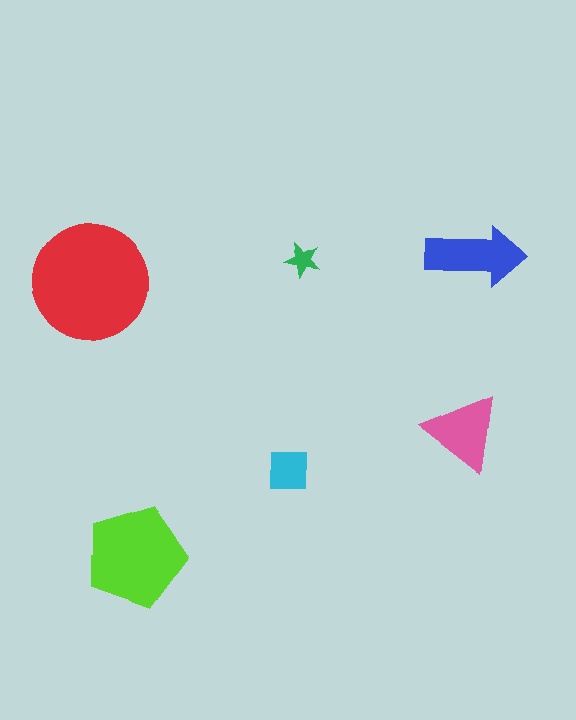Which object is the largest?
The red circle.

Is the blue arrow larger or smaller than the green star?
Larger.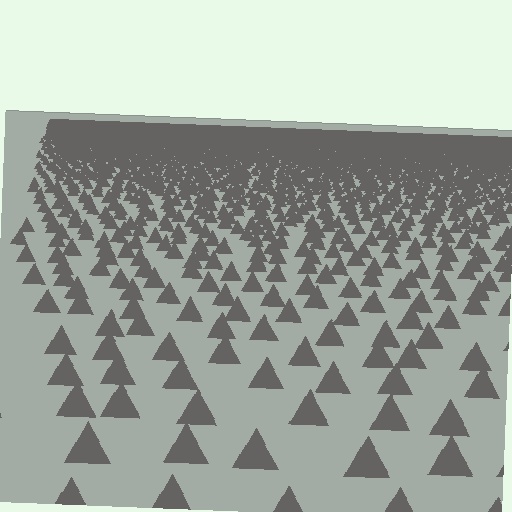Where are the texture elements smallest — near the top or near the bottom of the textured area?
Near the top.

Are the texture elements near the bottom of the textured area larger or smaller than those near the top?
Larger. Near the bottom, elements are closer to the viewer and appear at a bigger on-screen size.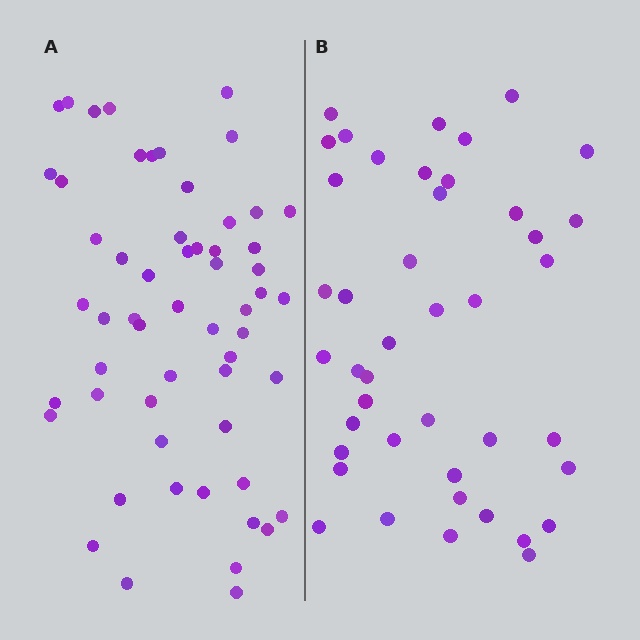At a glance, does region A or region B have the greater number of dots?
Region A (the left region) has more dots.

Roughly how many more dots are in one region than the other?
Region A has approximately 15 more dots than region B.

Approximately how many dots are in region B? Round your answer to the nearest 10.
About 40 dots. (The exact count is 43, which rounds to 40.)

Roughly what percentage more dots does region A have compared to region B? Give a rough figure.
About 35% more.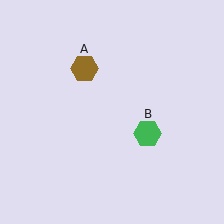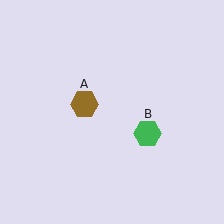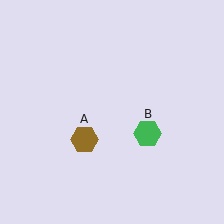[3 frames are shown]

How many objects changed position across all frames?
1 object changed position: brown hexagon (object A).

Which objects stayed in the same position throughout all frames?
Green hexagon (object B) remained stationary.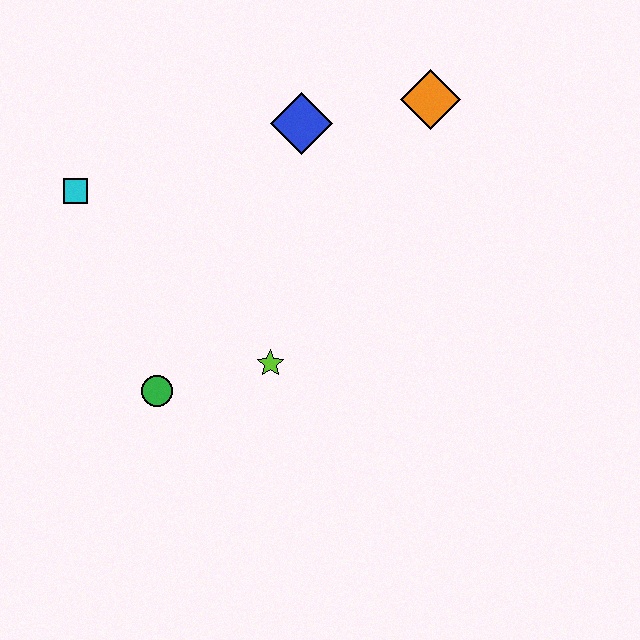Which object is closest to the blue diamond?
The orange diamond is closest to the blue diamond.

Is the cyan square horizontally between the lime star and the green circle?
No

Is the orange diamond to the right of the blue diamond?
Yes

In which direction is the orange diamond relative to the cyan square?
The orange diamond is to the right of the cyan square.